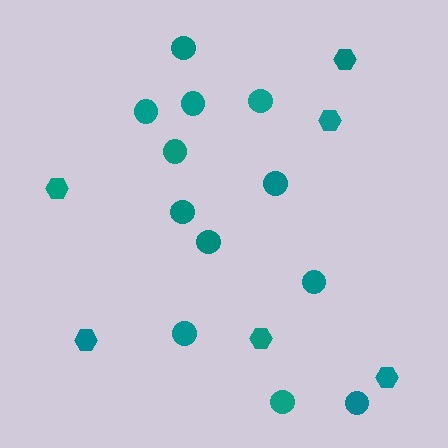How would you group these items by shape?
There are 2 groups: one group of circles (12) and one group of hexagons (6).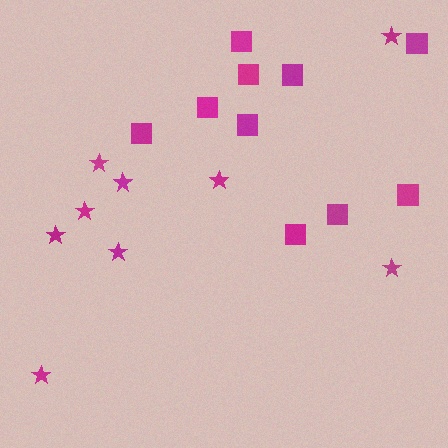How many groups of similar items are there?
There are 2 groups: one group of squares (10) and one group of stars (9).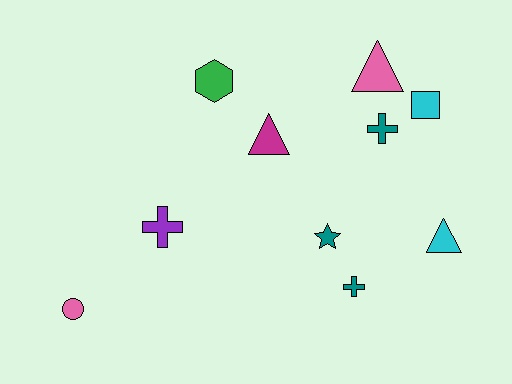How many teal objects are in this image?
There are 3 teal objects.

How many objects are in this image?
There are 10 objects.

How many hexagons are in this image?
There is 1 hexagon.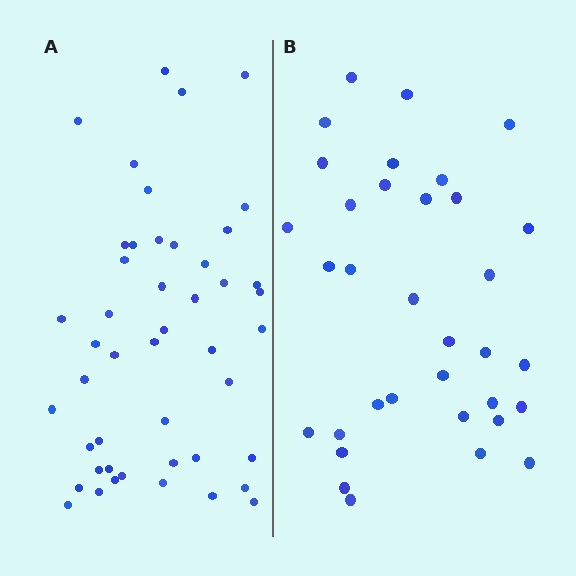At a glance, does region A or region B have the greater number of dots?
Region A (the left region) has more dots.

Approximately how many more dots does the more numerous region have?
Region A has approximately 15 more dots than region B.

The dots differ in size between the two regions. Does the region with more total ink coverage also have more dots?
No. Region B has more total ink coverage because its dots are larger, but region A actually contains more individual dots. Total area can be misleading — the number of items is what matters here.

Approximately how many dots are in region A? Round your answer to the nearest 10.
About 50 dots. (The exact count is 47, which rounds to 50.)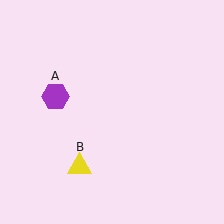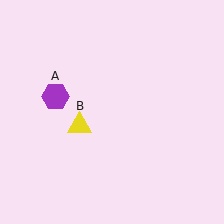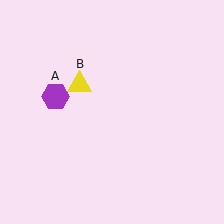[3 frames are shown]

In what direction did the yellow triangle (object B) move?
The yellow triangle (object B) moved up.